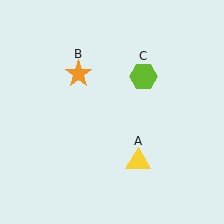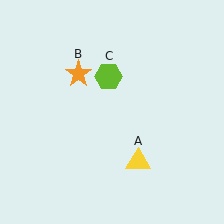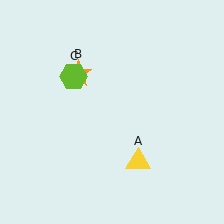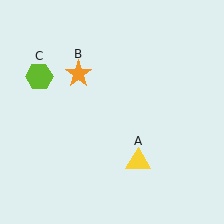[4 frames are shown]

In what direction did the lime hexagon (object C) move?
The lime hexagon (object C) moved left.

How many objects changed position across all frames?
1 object changed position: lime hexagon (object C).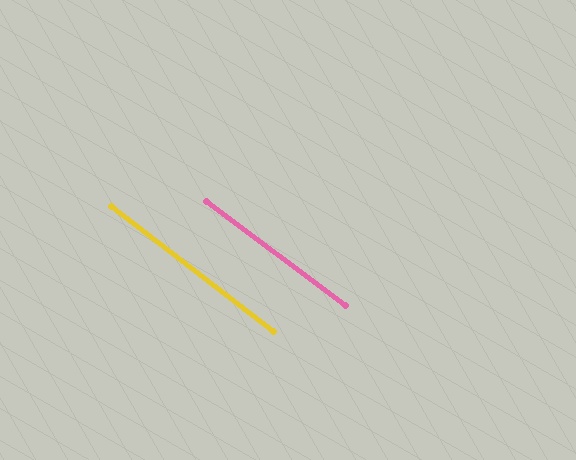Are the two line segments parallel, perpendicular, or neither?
Parallel — their directions differ by only 0.7°.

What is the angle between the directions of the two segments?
Approximately 1 degree.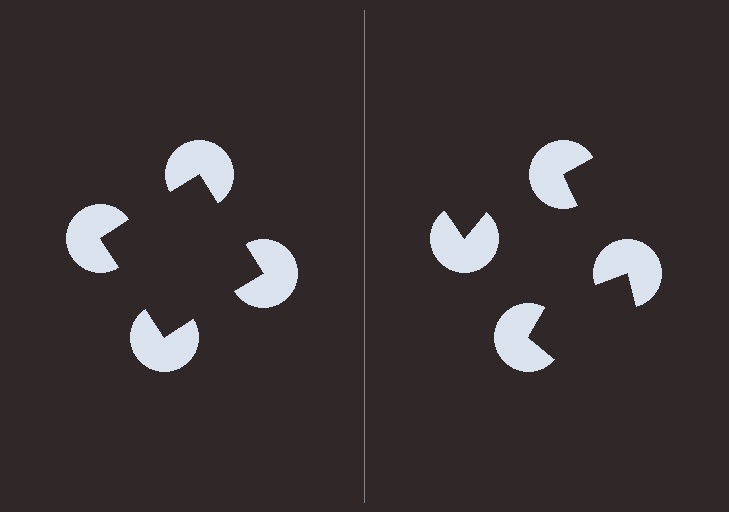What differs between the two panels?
The pac-man discs are positioned identically on both sides; only the wedge orientations differ. On the left they align to a square; on the right they are misaligned.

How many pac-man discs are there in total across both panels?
8 — 4 on each side.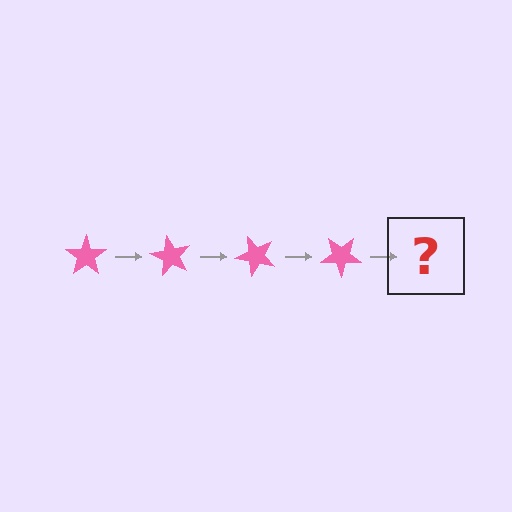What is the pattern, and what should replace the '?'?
The pattern is that the star rotates 60 degrees each step. The '?' should be a pink star rotated 240 degrees.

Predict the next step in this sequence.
The next step is a pink star rotated 240 degrees.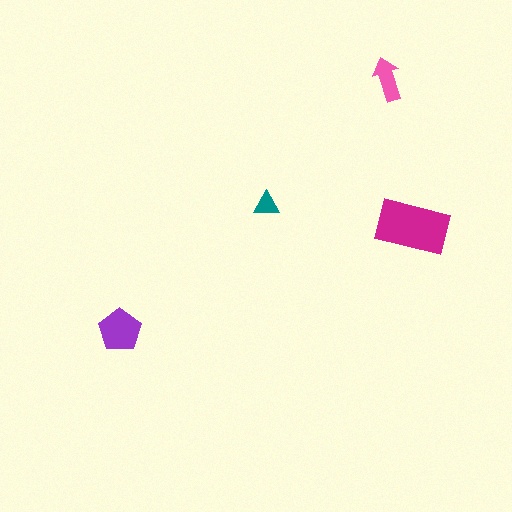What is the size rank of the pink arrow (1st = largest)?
3rd.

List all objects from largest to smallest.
The magenta rectangle, the purple pentagon, the pink arrow, the teal triangle.